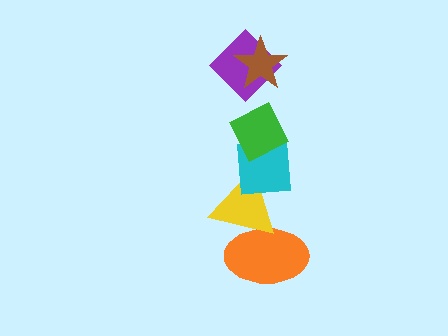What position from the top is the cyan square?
The cyan square is 4th from the top.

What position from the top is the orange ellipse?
The orange ellipse is 6th from the top.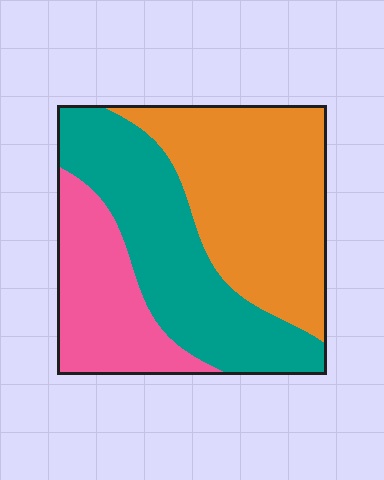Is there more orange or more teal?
Orange.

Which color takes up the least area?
Pink, at roughly 25%.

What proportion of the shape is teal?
Teal takes up between a quarter and a half of the shape.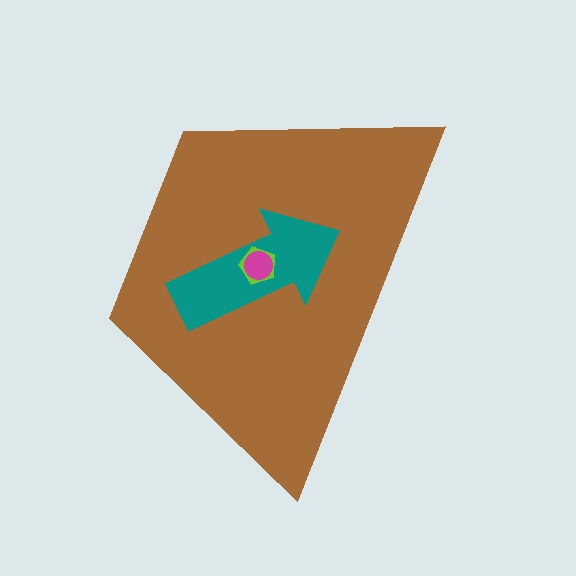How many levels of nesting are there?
4.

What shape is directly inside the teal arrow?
The lime pentagon.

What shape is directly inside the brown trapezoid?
The teal arrow.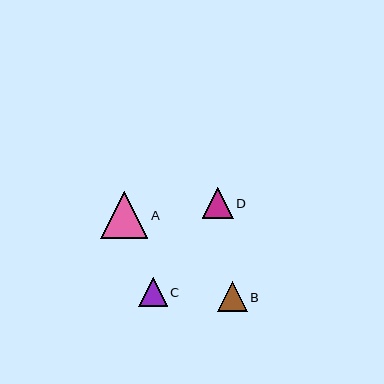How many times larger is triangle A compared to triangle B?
Triangle A is approximately 1.6 times the size of triangle B.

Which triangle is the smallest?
Triangle C is the smallest with a size of approximately 29 pixels.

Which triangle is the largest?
Triangle A is the largest with a size of approximately 47 pixels.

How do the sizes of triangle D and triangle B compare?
Triangle D and triangle B are approximately the same size.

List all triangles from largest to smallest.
From largest to smallest: A, D, B, C.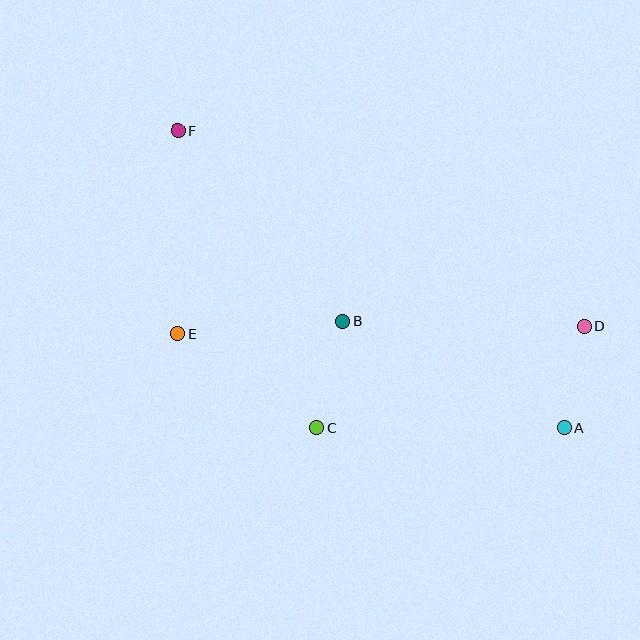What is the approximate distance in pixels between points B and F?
The distance between B and F is approximately 252 pixels.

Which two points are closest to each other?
Points A and D are closest to each other.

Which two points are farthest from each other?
Points A and F are farthest from each other.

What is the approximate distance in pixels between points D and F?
The distance between D and F is approximately 451 pixels.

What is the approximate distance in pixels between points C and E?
The distance between C and E is approximately 167 pixels.